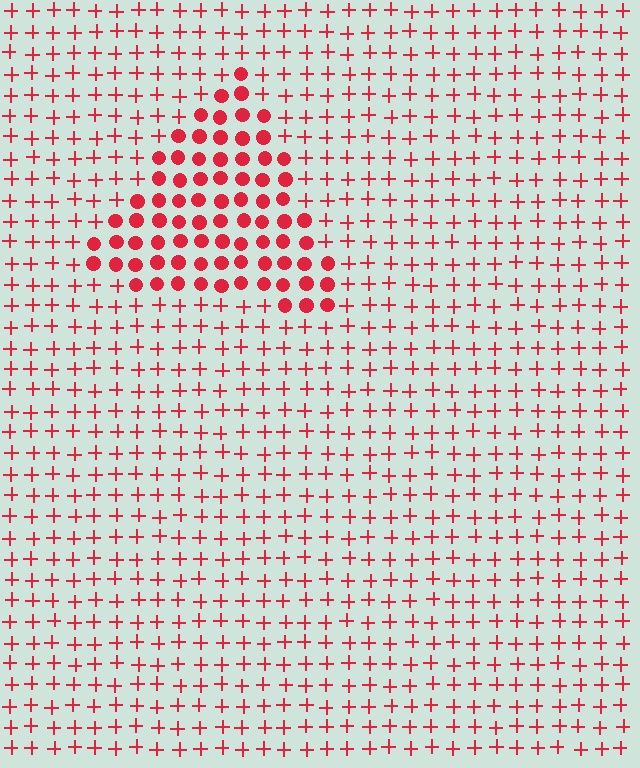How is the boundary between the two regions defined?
The boundary is defined by a change in element shape: circles inside vs. plus signs outside. All elements share the same color and spacing.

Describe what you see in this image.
The image is filled with small red elements arranged in a uniform grid. A triangle-shaped region contains circles, while the surrounding area contains plus signs. The boundary is defined purely by the change in element shape.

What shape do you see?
I see a triangle.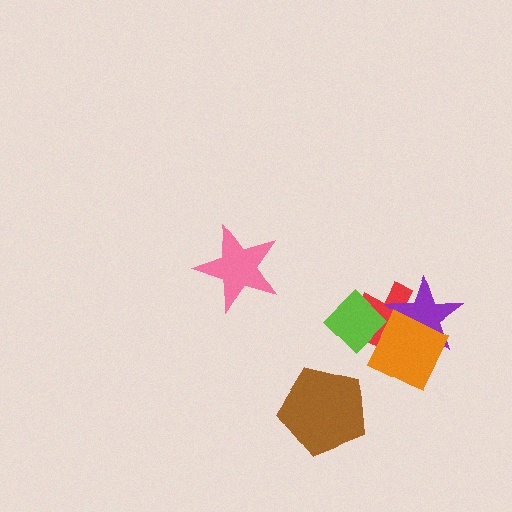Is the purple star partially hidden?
Yes, it is partially covered by another shape.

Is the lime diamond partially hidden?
Yes, it is partially covered by another shape.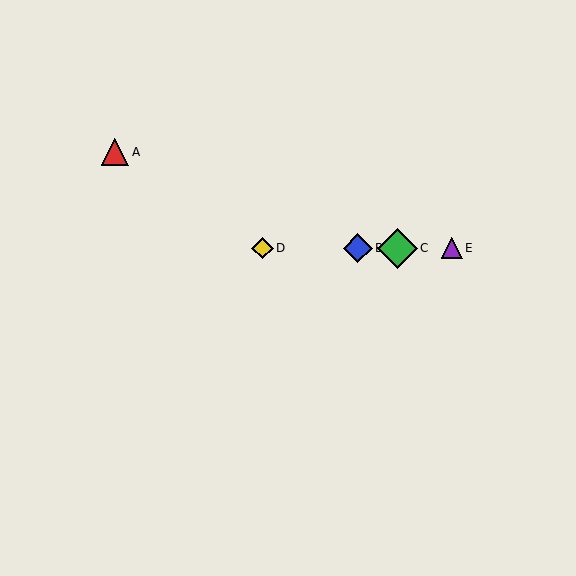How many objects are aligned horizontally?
4 objects (B, C, D, E) are aligned horizontally.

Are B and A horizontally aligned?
No, B is at y≈248 and A is at y≈152.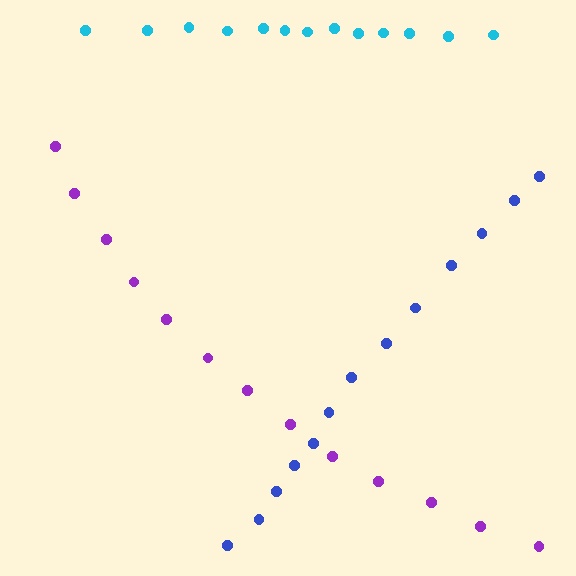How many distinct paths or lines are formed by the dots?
There are 3 distinct paths.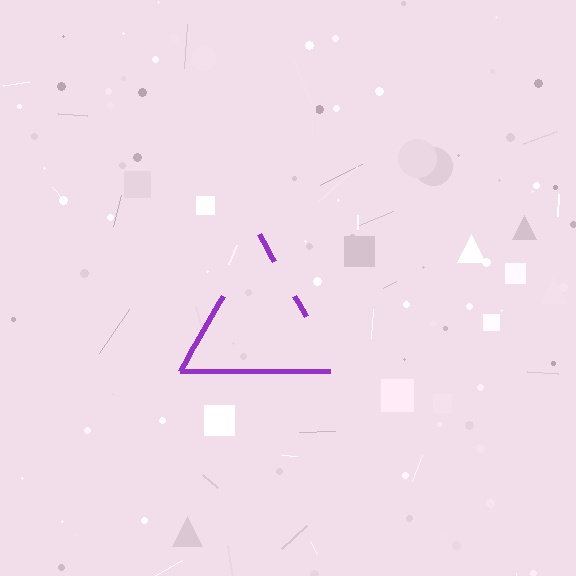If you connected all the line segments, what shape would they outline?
They would outline a triangle.